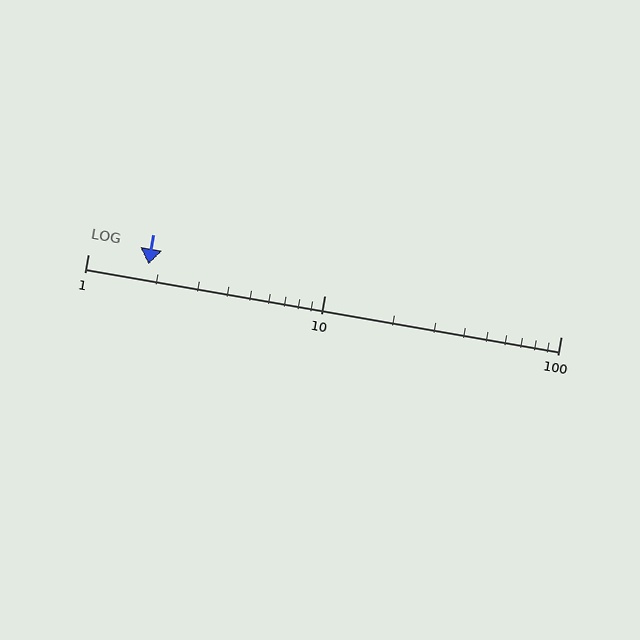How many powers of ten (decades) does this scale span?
The scale spans 2 decades, from 1 to 100.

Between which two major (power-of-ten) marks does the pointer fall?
The pointer is between 1 and 10.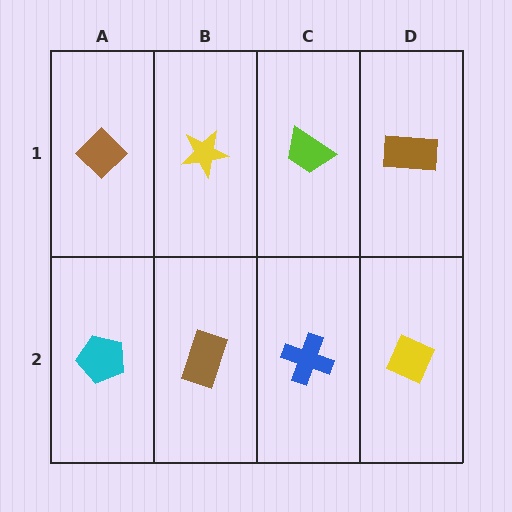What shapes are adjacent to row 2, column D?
A brown rectangle (row 1, column D), a blue cross (row 2, column C).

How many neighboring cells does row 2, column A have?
2.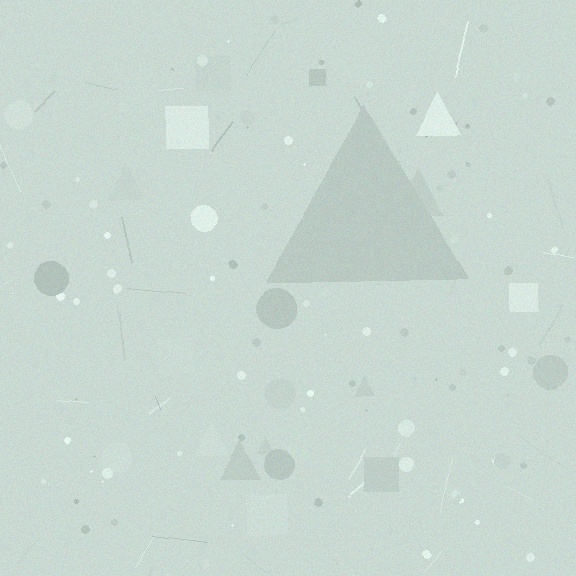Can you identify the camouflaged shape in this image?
The camouflaged shape is a triangle.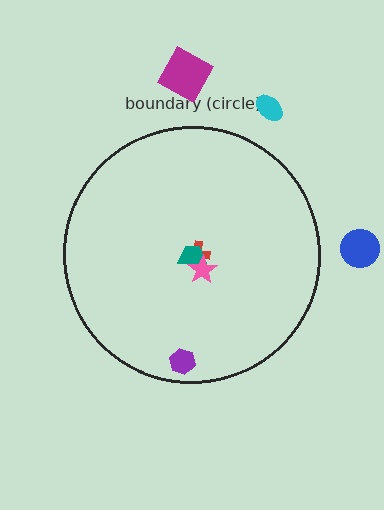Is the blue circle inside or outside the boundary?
Outside.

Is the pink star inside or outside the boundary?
Inside.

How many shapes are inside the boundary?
4 inside, 3 outside.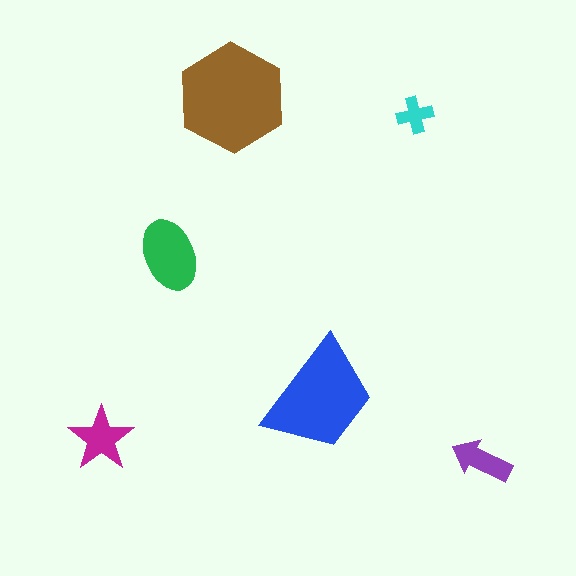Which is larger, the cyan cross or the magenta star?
The magenta star.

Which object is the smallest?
The cyan cross.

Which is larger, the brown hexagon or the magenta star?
The brown hexagon.